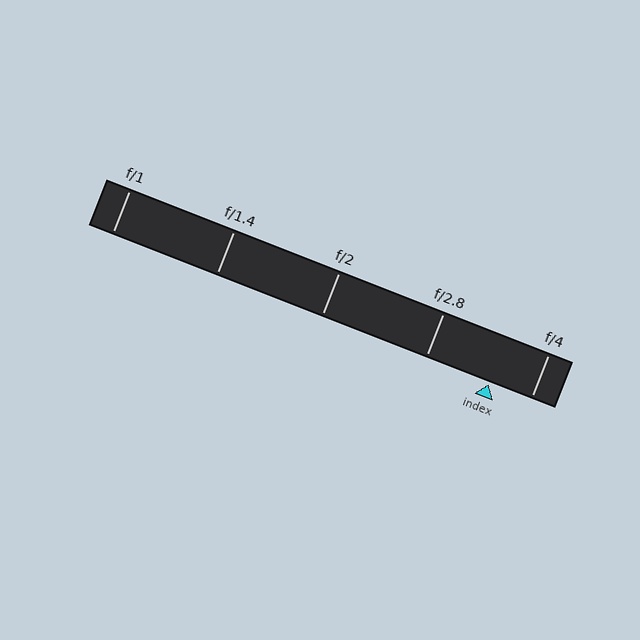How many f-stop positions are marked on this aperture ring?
There are 5 f-stop positions marked.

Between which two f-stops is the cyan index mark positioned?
The index mark is between f/2.8 and f/4.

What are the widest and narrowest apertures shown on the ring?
The widest aperture shown is f/1 and the narrowest is f/4.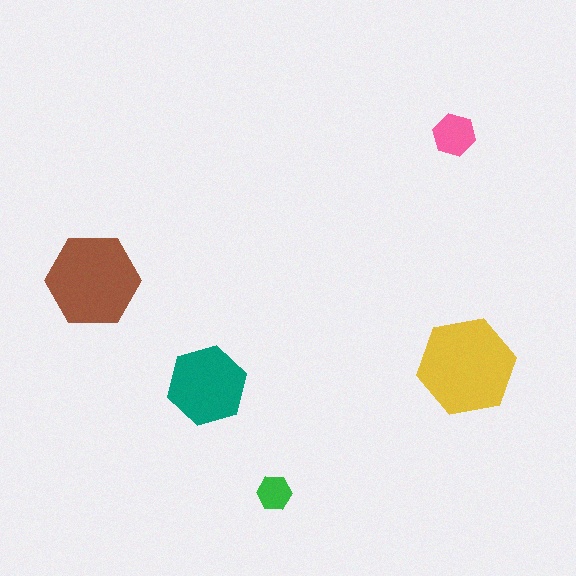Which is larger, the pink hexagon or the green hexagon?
The pink one.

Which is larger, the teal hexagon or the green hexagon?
The teal one.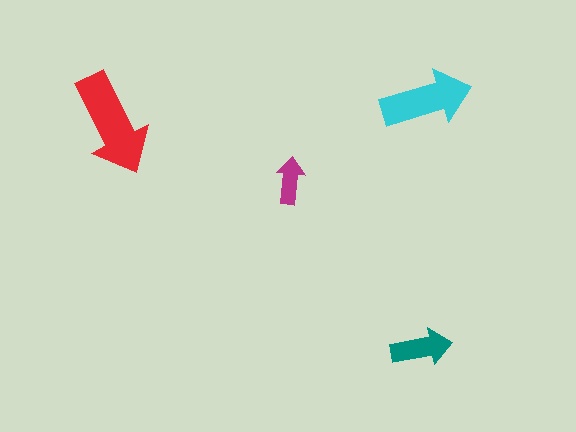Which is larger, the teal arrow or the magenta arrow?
The teal one.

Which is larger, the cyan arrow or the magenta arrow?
The cyan one.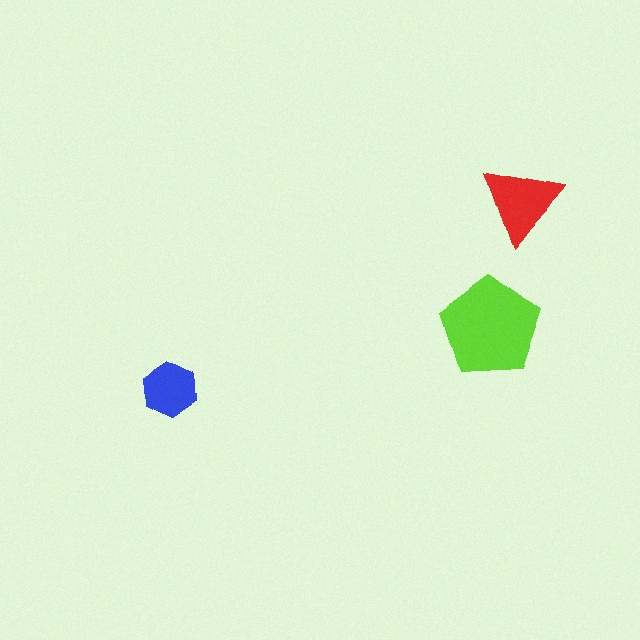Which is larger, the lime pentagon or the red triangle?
The lime pentagon.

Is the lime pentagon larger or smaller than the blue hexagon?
Larger.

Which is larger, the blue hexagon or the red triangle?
The red triangle.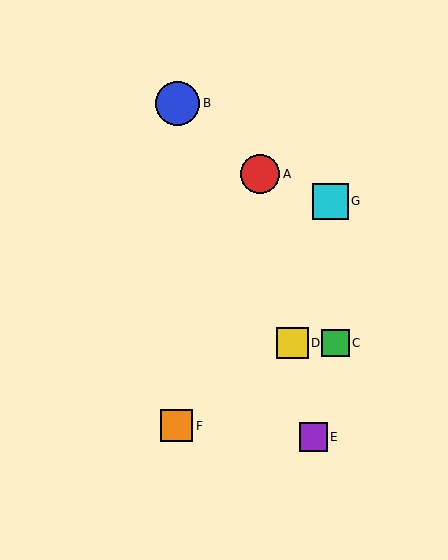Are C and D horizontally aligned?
Yes, both are at y≈343.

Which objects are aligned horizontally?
Objects C, D are aligned horizontally.